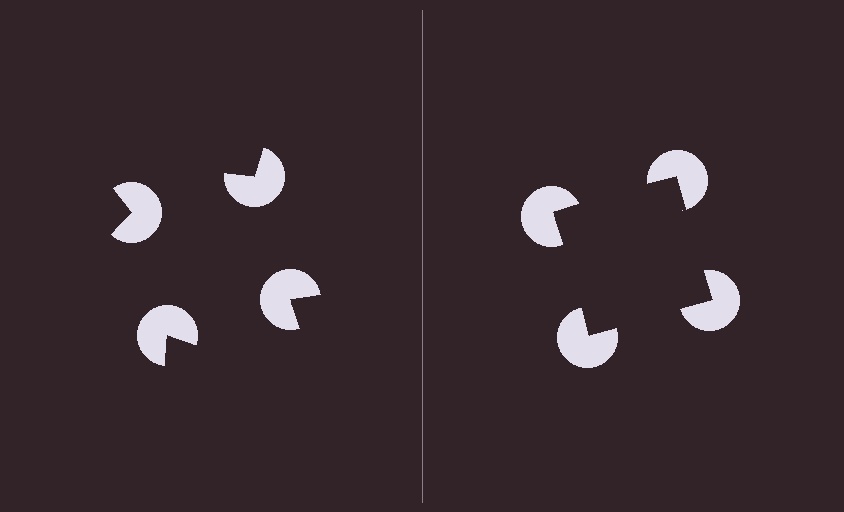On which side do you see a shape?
An illusory square appears on the right side. On the left side the wedge cuts are rotated, so no coherent shape forms.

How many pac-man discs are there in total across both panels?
8 — 4 on each side.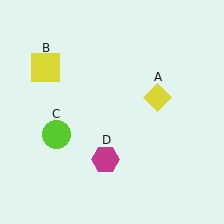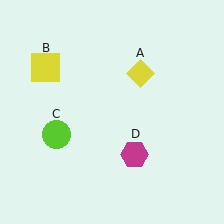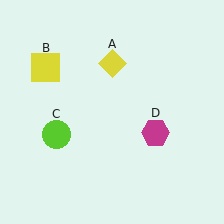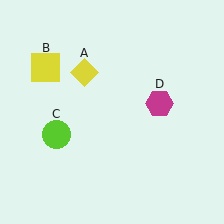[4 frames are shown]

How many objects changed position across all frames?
2 objects changed position: yellow diamond (object A), magenta hexagon (object D).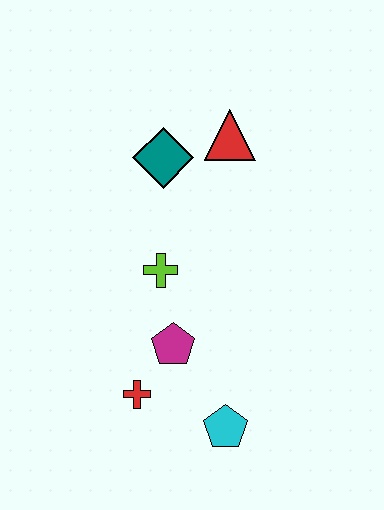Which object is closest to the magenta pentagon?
The red cross is closest to the magenta pentagon.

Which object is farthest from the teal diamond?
The cyan pentagon is farthest from the teal diamond.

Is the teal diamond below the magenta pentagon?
No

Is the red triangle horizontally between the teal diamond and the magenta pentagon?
No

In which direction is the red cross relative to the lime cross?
The red cross is below the lime cross.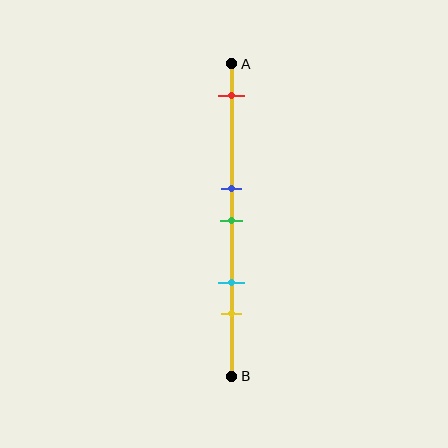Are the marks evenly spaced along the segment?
No, the marks are not evenly spaced.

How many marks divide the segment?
There are 5 marks dividing the segment.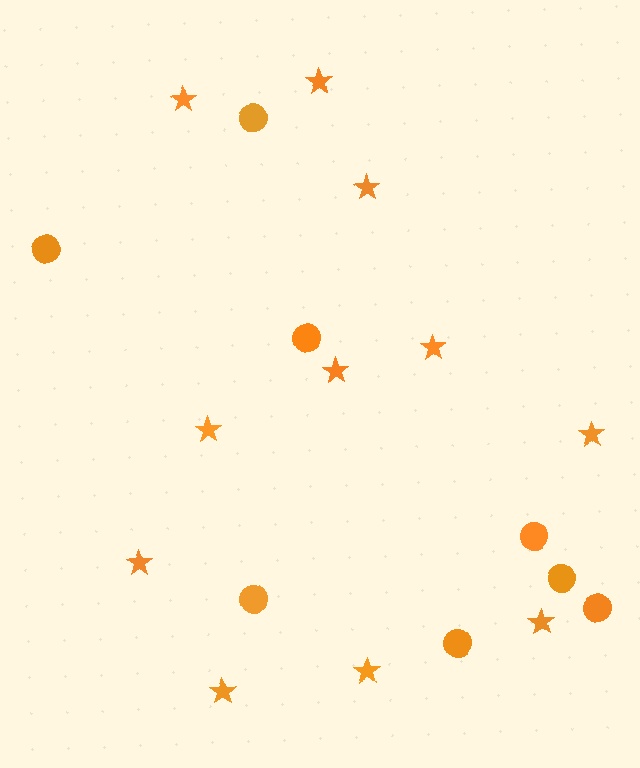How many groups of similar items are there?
There are 2 groups: one group of stars (11) and one group of circles (8).